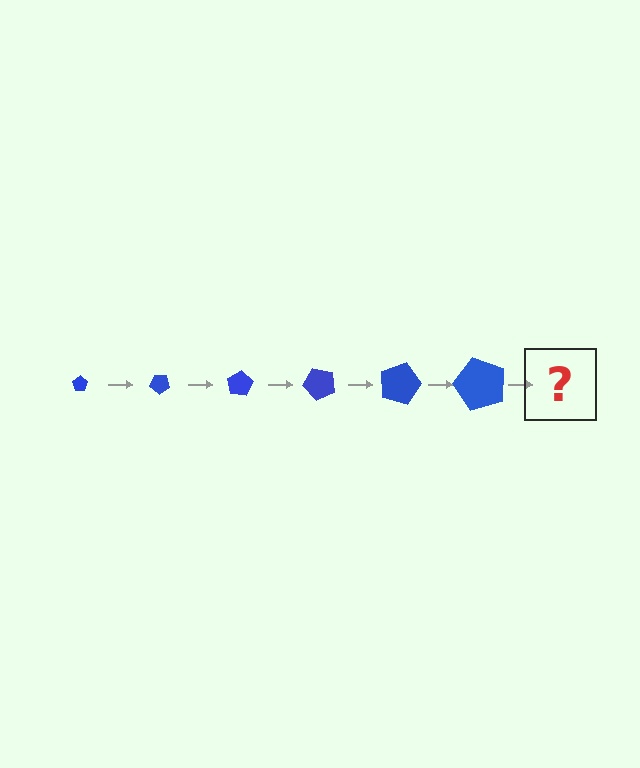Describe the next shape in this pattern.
It should be a pentagon, larger than the previous one and rotated 240 degrees from the start.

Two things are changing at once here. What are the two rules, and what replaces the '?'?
The two rules are that the pentagon grows larger each step and it rotates 40 degrees each step. The '?' should be a pentagon, larger than the previous one and rotated 240 degrees from the start.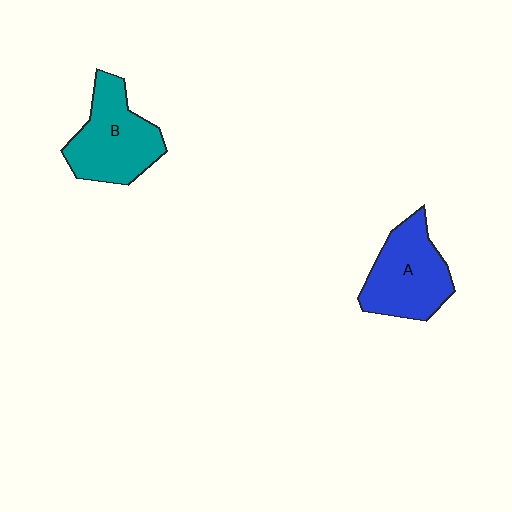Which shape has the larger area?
Shape B (teal).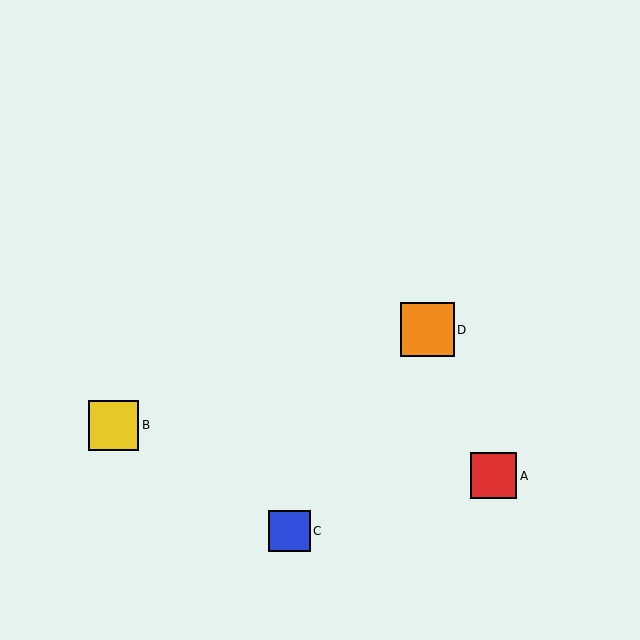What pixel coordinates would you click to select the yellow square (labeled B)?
Click at (113, 425) to select the yellow square B.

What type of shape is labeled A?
Shape A is a red square.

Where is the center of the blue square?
The center of the blue square is at (289, 531).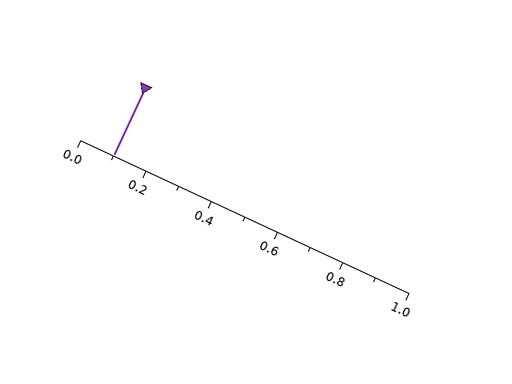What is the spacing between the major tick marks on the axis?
The major ticks are spaced 0.2 apart.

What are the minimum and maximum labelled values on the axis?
The axis runs from 0.0 to 1.0.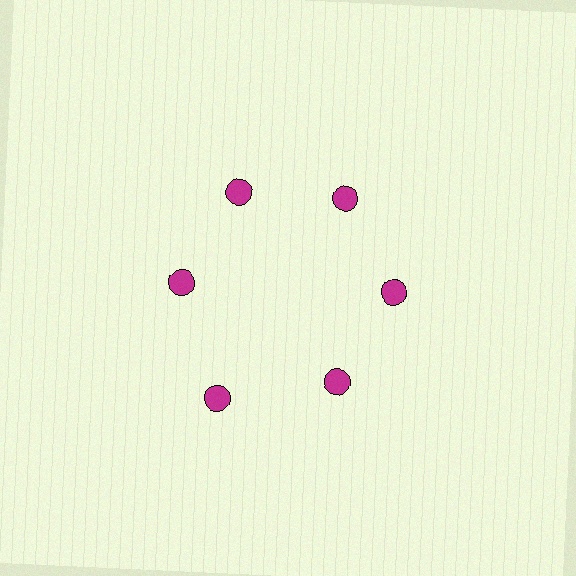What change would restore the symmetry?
The symmetry would be restored by moving it inward, back onto the ring so that all 6 circles sit at equal angles and equal distance from the center.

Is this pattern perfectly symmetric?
No. The 6 magenta circles are arranged in a ring, but one element near the 7 o'clock position is pushed outward from the center, breaking the 6-fold rotational symmetry.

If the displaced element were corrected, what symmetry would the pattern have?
It would have 6-fold rotational symmetry — the pattern would map onto itself every 60 degrees.